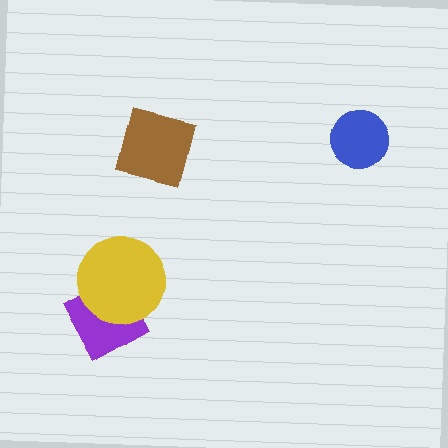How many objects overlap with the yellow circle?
1 object overlaps with the yellow circle.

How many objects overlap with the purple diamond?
1 object overlaps with the purple diamond.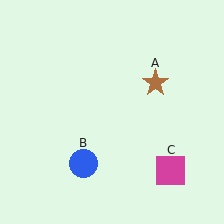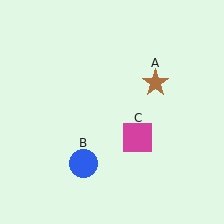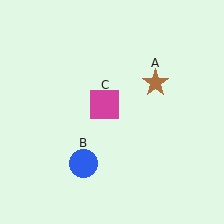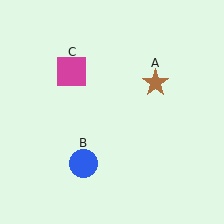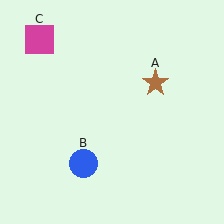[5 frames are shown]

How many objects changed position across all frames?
1 object changed position: magenta square (object C).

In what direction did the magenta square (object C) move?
The magenta square (object C) moved up and to the left.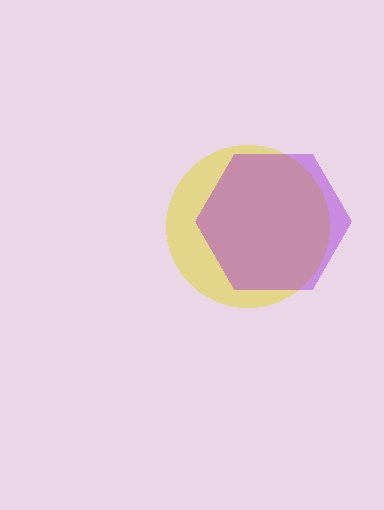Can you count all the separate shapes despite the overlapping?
Yes, there are 2 separate shapes.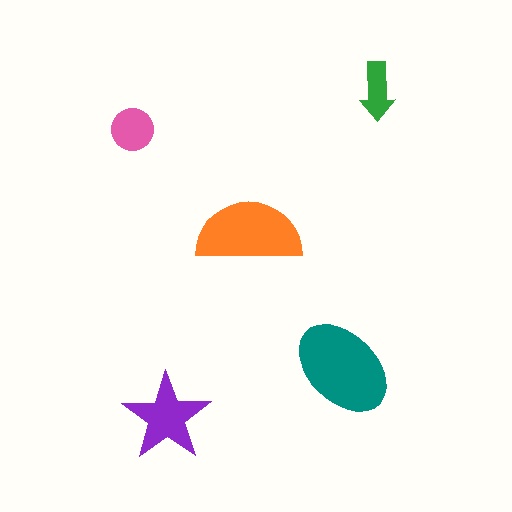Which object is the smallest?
The green arrow.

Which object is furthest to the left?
The pink circle is leftmost.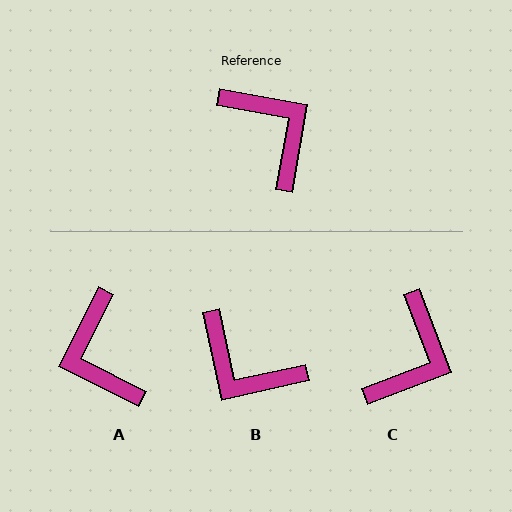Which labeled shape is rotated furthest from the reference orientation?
A, about 163 degrees away.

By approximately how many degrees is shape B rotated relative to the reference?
Approximately 158 degrees clockwise.